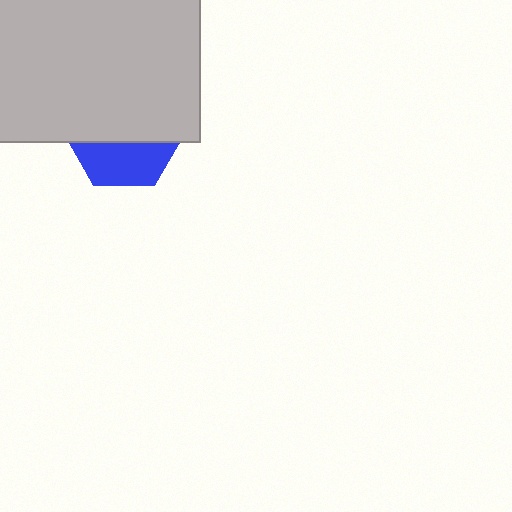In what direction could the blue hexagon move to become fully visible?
The blue hexagon could move down. That would shift it out from behind the light gray rectangle entirely.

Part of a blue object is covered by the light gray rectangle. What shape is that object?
It is a hexagon.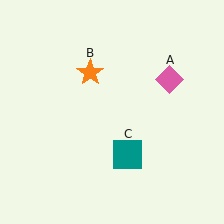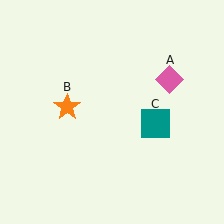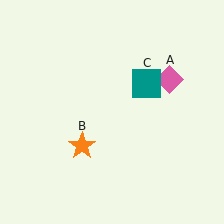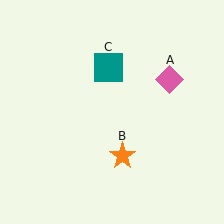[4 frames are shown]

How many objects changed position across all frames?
2 objects changed position: orange star (object B), teal square (object C).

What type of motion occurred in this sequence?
The orange star (object B), teal square (object C) rotated counterclockwise around the center of the scene.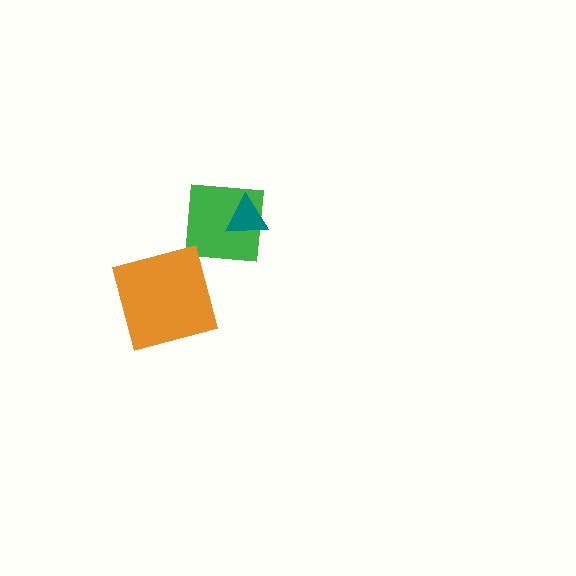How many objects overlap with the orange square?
0 objects overlap with the orange square.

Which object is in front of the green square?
The teal triangle is in front of the green square.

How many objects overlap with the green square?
1 object overlaps with the green square.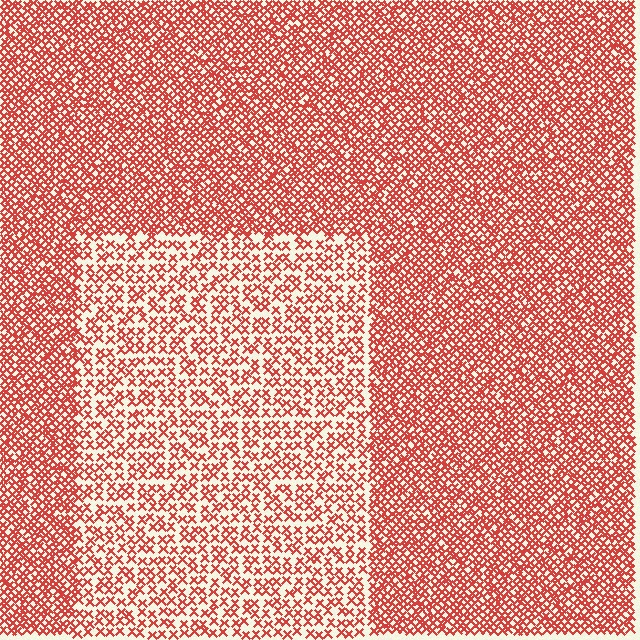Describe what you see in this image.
The image contains small red elements arranged at two different densities. A rectangle-shaped region is visible where the elements are less densely packed than the surrounding area.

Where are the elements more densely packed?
The elements are more densely packed outside the rectangle boundary.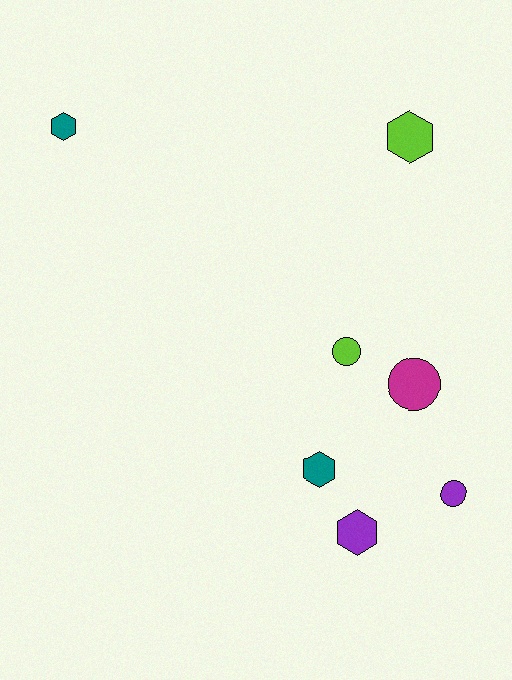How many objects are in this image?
There are 7 objects.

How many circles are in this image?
There are 3 circles.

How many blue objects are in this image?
There are no blue objects.